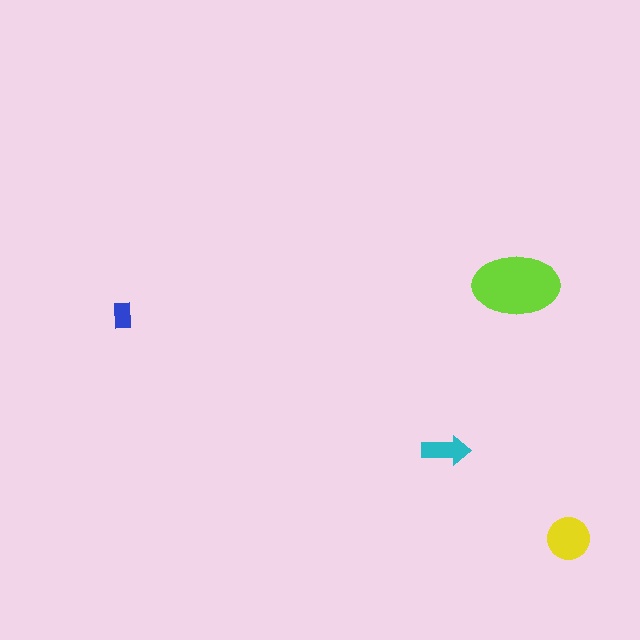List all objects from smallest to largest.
The blue rectangle, the cyan arrow, the yellow circle, the lime ellipse.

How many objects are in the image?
There are 4 objects in the image.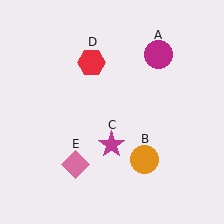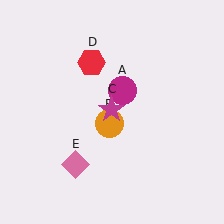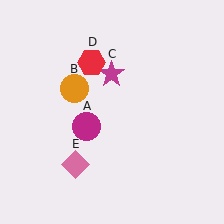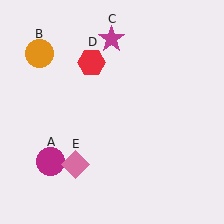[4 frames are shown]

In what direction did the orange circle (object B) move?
The orange circle (object B) moved up and to the left.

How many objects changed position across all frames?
3 objects changed position: magenta circle (object A), orange circle (object B), magenta star (object C).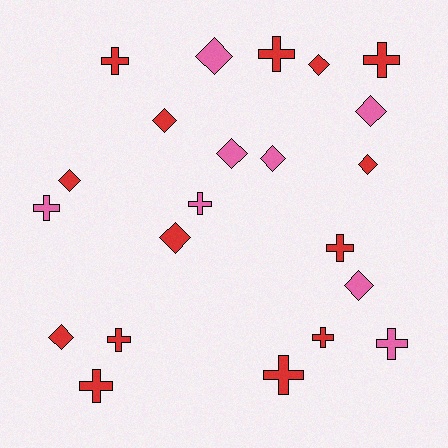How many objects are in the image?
There are 22 objects.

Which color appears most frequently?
Red, with 14 objects.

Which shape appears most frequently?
Diamond, with 11 objects.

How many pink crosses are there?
There are 3 pink crosses.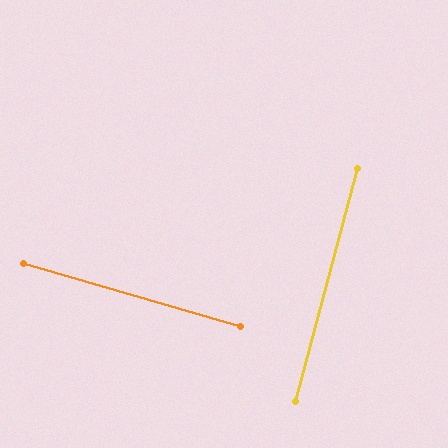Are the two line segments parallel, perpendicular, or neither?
Perpendicular — they meet at approximately 89°.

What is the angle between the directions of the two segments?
Approximately 89 degrees.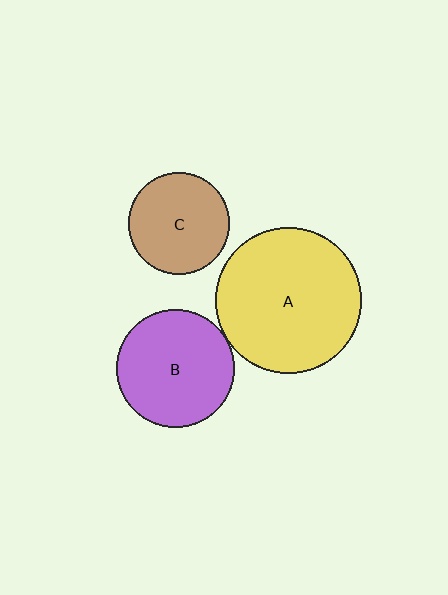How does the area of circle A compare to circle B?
Approximately 1.6 times.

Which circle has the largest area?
Circle A (yellow).